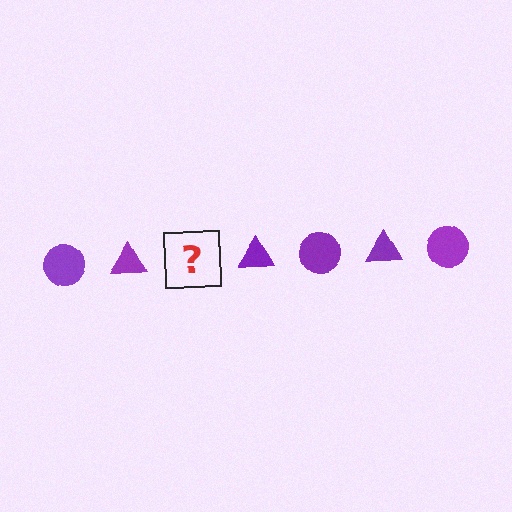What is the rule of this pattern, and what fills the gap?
The rule is that the pattern cycles through circle, triangle shapes in purple. The gap should be filled with a purple circle.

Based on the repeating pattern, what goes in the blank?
The blank should be a purple circle.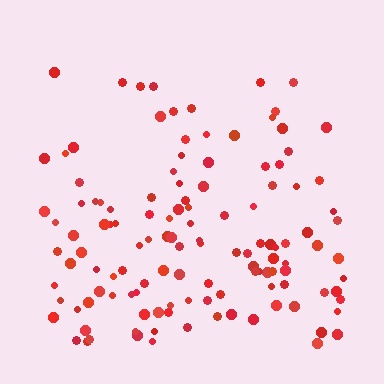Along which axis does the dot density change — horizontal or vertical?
Vertical.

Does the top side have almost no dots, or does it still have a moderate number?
Still a moderate number, just noticeably fewer than the bottom.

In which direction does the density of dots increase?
From top to bottom, with the bottom side densest.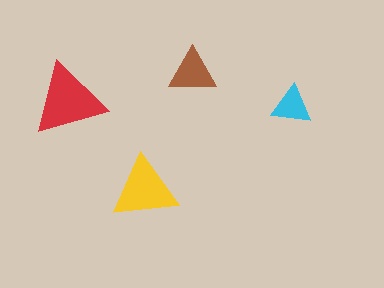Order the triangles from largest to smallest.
the red one, the yellow one, the brown one, the cyan one.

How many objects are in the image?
There are 4 objects in the image.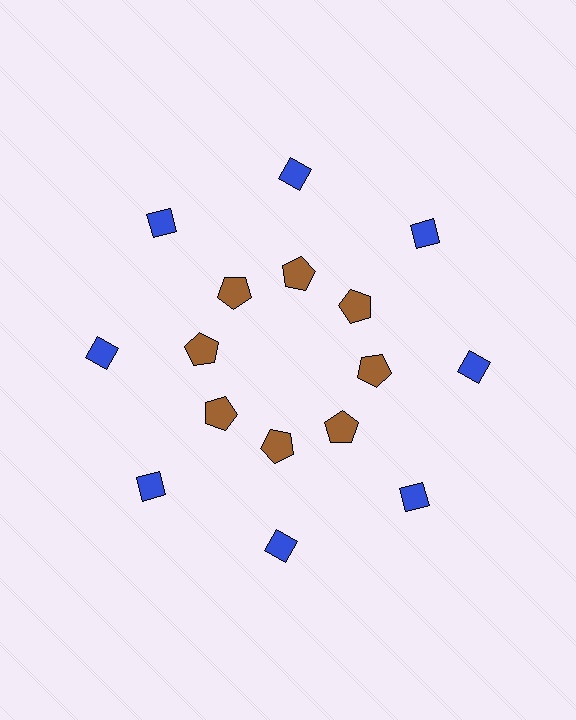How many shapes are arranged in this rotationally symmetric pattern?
There are 16 shapes, arranged in 8 groups of 2.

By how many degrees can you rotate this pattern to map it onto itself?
The pattern maps onto itself every 45 degrees of rotation.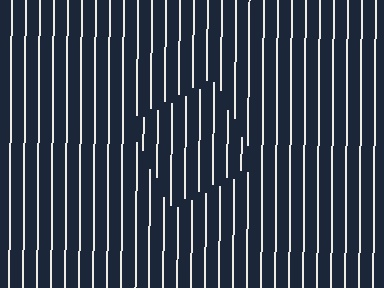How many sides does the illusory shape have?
4 sides — the line-ends trace a square.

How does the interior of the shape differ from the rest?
The interior of the shape contains the same grating, shifted by half a period — the contour is defined by the phase discontinuity where line-ends from the inner and outer gratings abut.